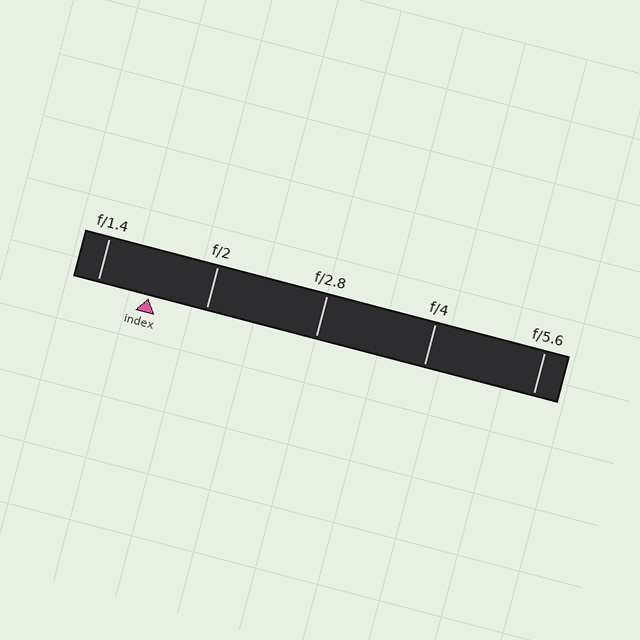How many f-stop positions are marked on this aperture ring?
There are 5 f-stop positions marked.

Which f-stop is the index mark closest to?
The index mark is closest to f/1.4.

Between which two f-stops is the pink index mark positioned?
The index mark is between f/1.4 and f/2.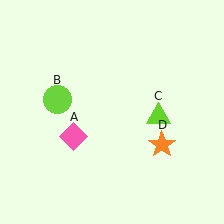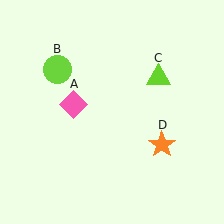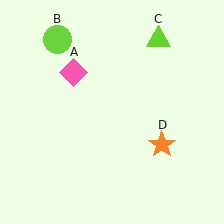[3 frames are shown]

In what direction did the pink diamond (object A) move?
The pink diamond (object A) moved up.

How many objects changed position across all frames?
3 objects changed position: pink diamond (object A), lime circle (object B), lime triangle (object C).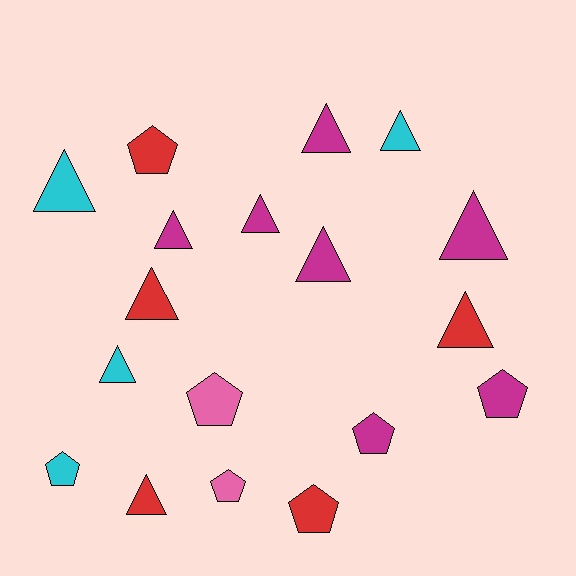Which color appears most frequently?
Magenta, with 7 objects.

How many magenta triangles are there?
There are 5 magenta triangles.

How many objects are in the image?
There are 18 objects.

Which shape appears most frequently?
Triangle, with 11 objects.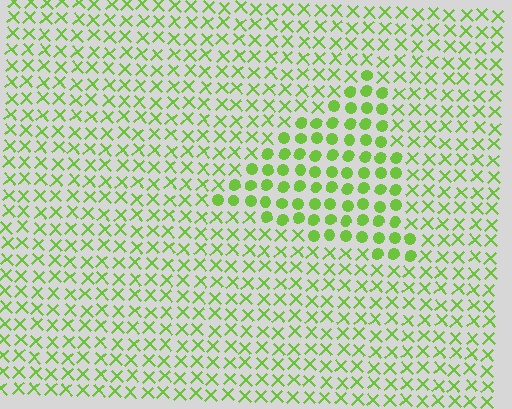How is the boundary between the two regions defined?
The boundary is defined by a change in element shape: circles inside vs. X marks outside. All elements share the same color and spacing.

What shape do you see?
I see a triangle.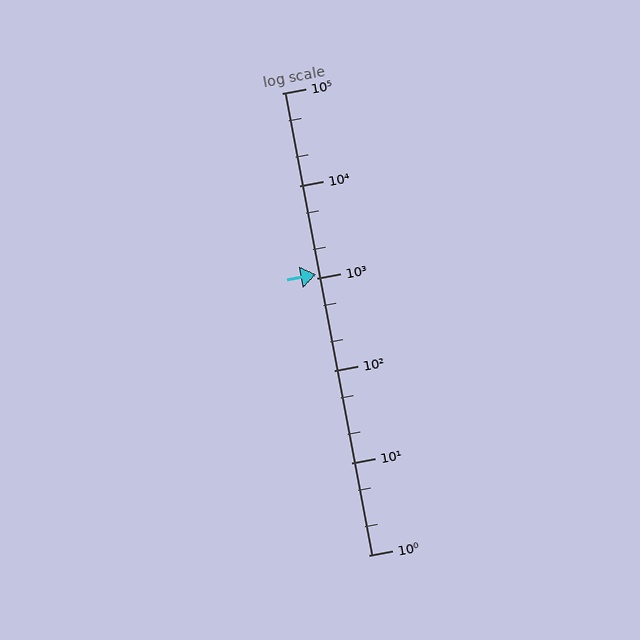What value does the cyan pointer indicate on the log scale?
The pointer indicates approximately 1100.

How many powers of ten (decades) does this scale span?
The scale spans 5 decades, from 1 to 100000.